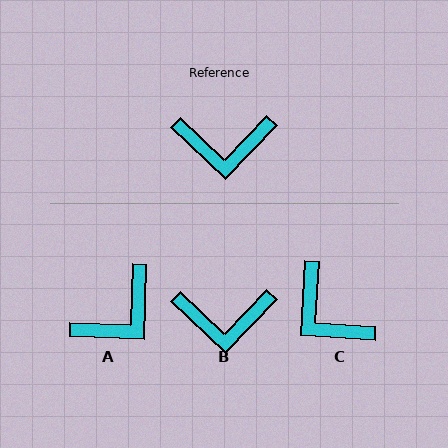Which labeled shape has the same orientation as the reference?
B.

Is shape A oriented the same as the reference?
No, it is off by about 42 degrees.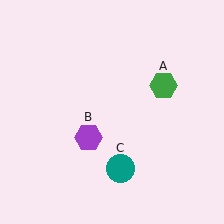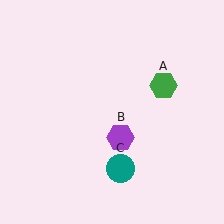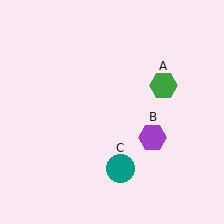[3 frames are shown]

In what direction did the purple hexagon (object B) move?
The purple hexagon (object B) moved right.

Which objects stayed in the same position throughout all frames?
Green hexagon (object A) and teal circle (object C) remained stationary.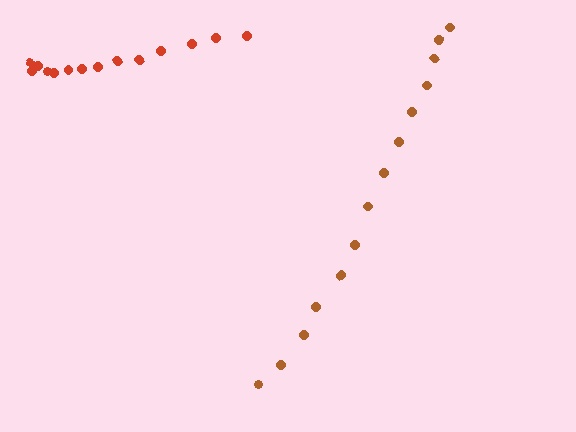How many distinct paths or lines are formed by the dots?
There are 2 distinct paths.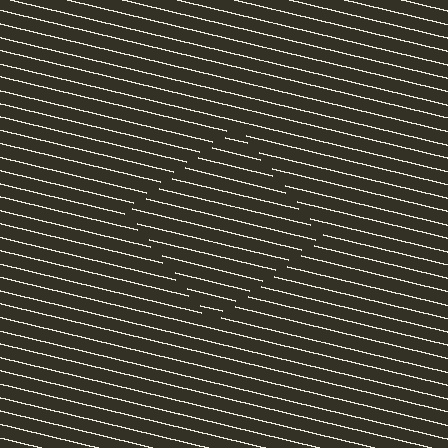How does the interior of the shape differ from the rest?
The interior of the shape contains the same grating, shifted by half a period — the contour is defined by the phase discontinuity where line-ends from the inner and outer gratings abut.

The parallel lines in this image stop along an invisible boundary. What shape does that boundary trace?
An illusory square. The interior of the shape contains the same grating, shifted by half a period — the contour is defined by the phase discontinuity where line-ends from the inner and outer gratings abut.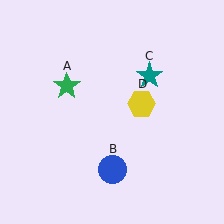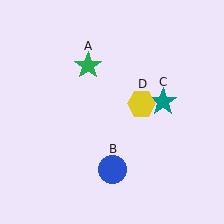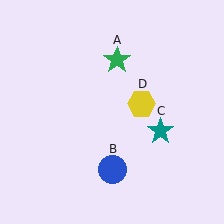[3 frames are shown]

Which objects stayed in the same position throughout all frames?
Blue circle (object B) and yellow hexagon (object D) remained stationary.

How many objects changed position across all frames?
2 objects changed position: green star (object A), teal star (object C).